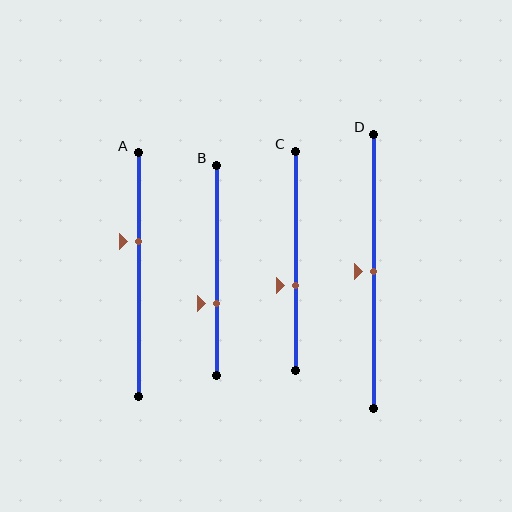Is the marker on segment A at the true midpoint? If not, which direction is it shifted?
No, the marker on segment A is shifted upward by about 14% of the segment length.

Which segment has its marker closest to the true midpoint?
Segment D has its marker closest to the true midpoint.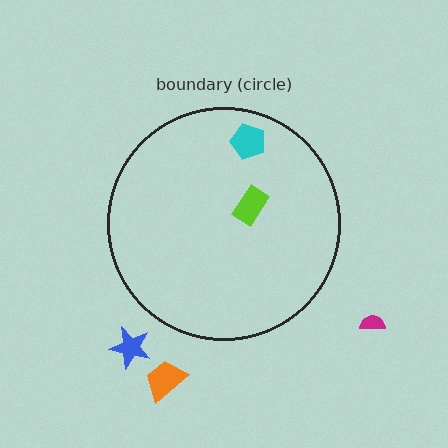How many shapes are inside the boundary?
2 inside, 3 outside.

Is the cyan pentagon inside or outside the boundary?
Inside.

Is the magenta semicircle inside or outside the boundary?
Outside.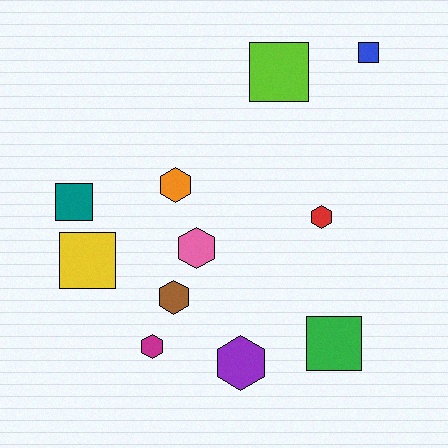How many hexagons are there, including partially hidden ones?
There are 6 hexagons.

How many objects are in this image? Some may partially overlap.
There are 11 objects.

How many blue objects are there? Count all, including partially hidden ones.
There is 1 blue object.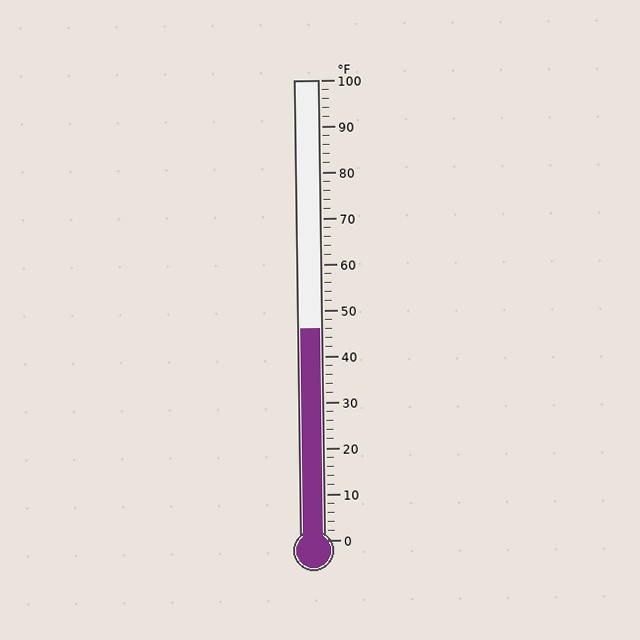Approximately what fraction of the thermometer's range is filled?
The thermometer is filled to approximately 45% of its range.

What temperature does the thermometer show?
The thermometer shows approximately 46°F.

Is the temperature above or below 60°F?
The temperature is below 60°F.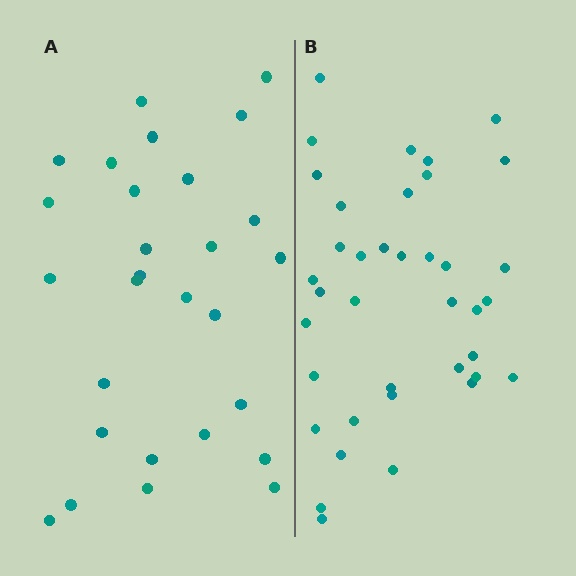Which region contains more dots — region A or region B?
Region B (the right region) has more dots.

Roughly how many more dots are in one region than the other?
Region B has roughly 10 or so more dots than region A.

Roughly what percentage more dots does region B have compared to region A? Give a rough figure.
About 35% more.